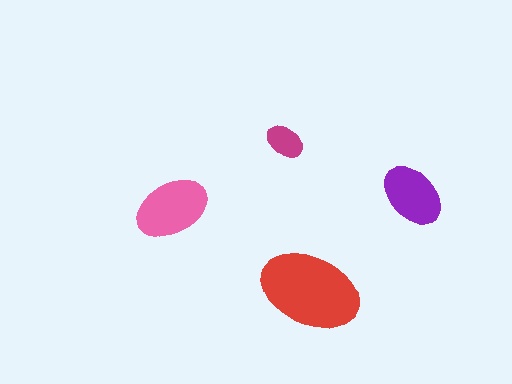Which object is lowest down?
The red ellipse is bottommost.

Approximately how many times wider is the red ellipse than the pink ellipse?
About 1.5 times wider.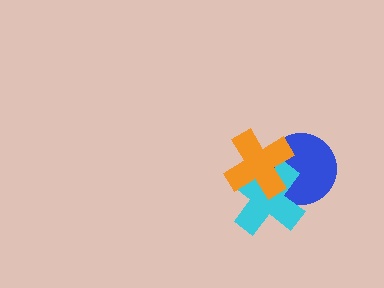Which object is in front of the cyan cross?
The orange cross is in front of the cyan cross.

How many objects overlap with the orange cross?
2 objects overlap with the orange cross.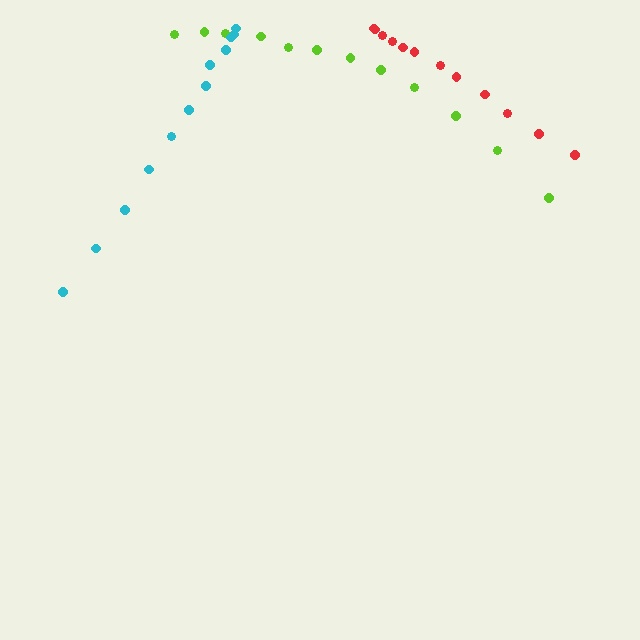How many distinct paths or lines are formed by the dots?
There are 3 distinct paths.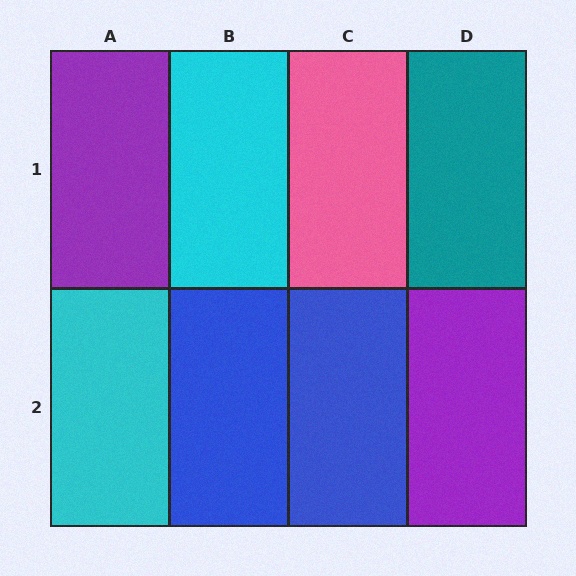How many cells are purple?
2 cells are purple.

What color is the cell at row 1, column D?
Teal.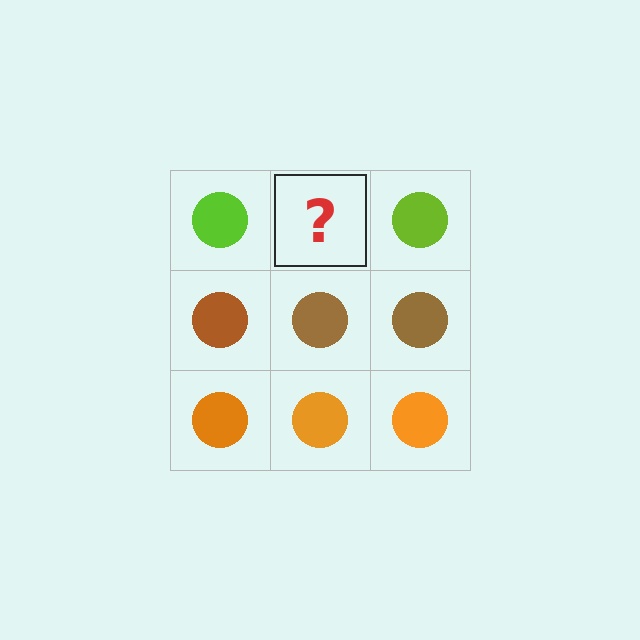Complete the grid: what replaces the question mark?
The question mark should be replaced with a lime circle.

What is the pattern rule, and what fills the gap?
The rule is that each row has a consistent color. The gap should be filled with a lime circle.